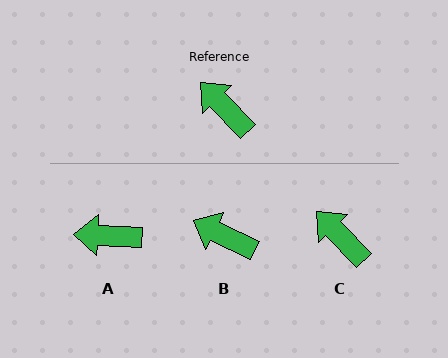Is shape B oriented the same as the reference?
No, it is off by about 20 degrees.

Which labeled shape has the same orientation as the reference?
C.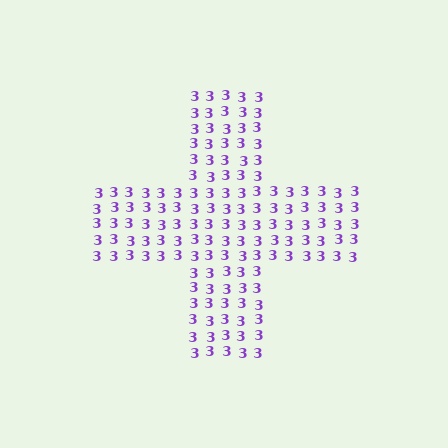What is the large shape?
The large shape is a cross.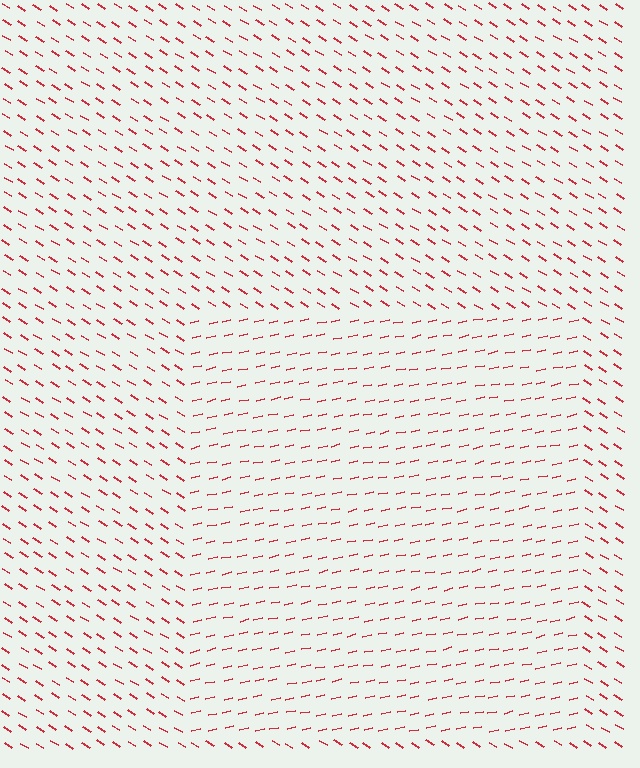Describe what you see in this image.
The image is filled with small red line segments. A rectangle region in the image has lines oriented differently from the surrounding lines, creating a visible texture boundary.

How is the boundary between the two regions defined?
The boundary is defined purely by a change in line orientation (approximately 45 degrees difference). All lines are the same color and thickness.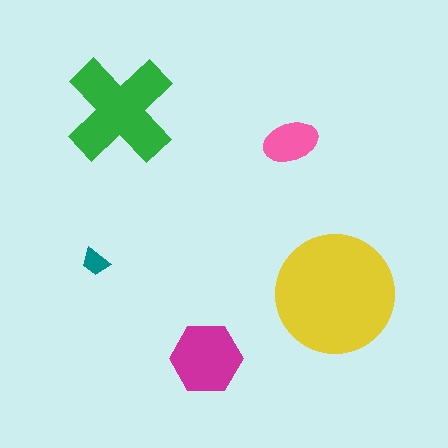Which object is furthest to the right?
The yellow circle is rightmost.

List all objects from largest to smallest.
The yellow circle, the green cross, the magenta hexagon, the pink ellipse, the teal trapezoid.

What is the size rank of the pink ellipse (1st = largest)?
4th.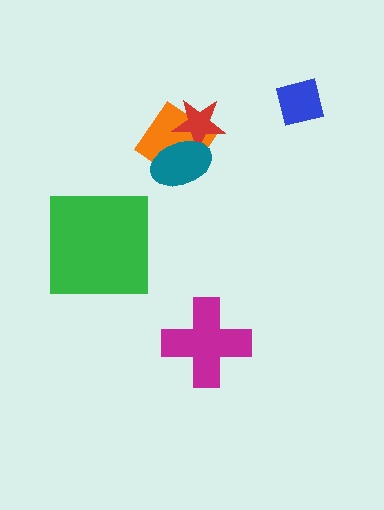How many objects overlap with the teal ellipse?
2 objects overlap with the teal ellipse.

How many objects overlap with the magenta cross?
0 objects overlap with the magenta cross.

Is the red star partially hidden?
Yes, it is partially covered by another shape.